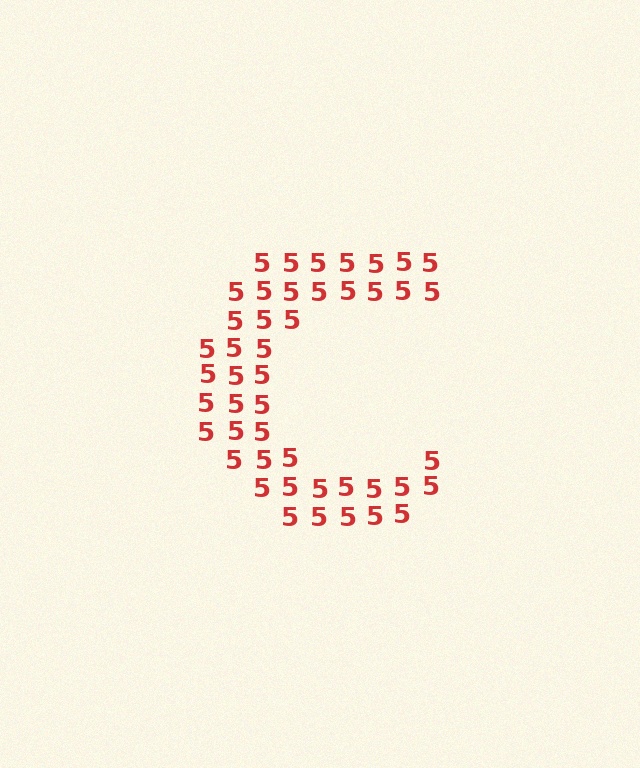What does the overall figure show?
The overall figure shows the letter C.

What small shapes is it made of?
It is made of small digit 5's.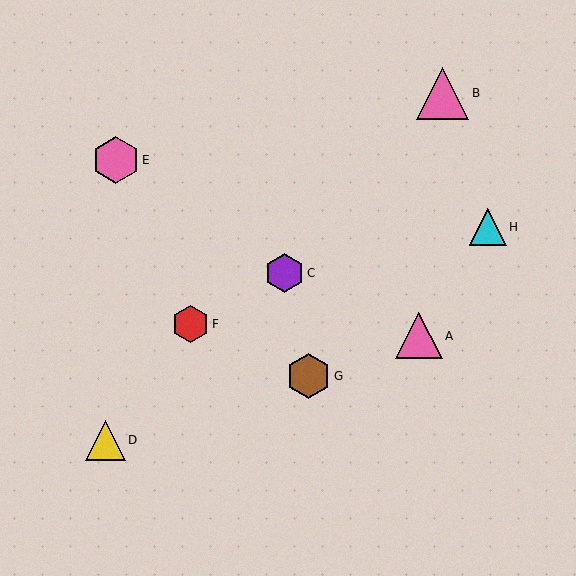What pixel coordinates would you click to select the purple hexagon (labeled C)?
Click at (285, 273) to select the purple hexagon C.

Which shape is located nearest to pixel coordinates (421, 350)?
The pink triangle (labeled A) at (419, 336) is nearest to that location.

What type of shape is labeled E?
Shape E is a pink hexagon.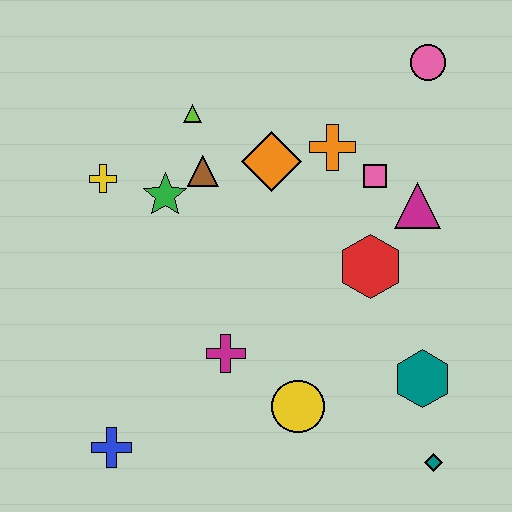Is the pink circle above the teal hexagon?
Yes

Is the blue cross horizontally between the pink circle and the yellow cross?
Yes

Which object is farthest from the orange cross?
The blue cross is farthest from the orange cross.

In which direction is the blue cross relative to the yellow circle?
The blue cross is to the left of the yellow circle.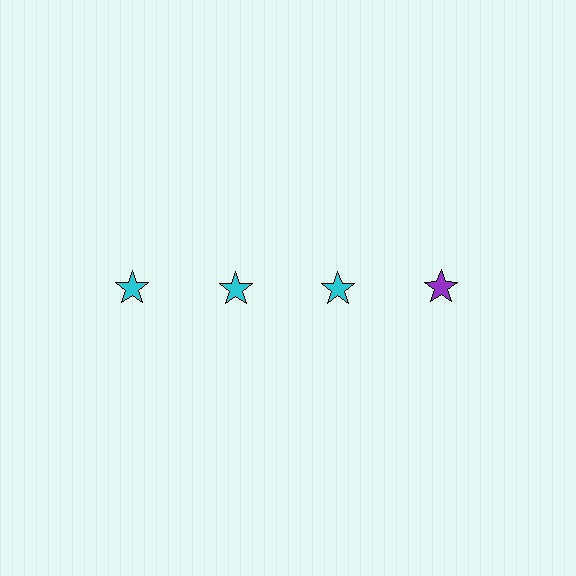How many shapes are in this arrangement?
There are 4 shapes arranged in a grid pattern.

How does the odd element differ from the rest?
It has a different color: purple instead of cyan.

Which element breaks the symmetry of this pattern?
The purple star in the top row, second from right column breaks the symmetry. All other shapes are cyan stars.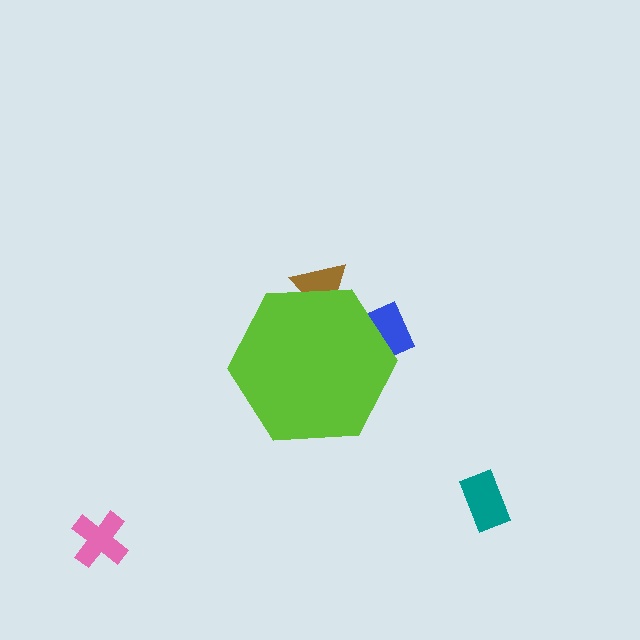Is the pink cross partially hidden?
No, the pink cross is fully visible.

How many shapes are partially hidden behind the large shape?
2 shapes are partially hidden.